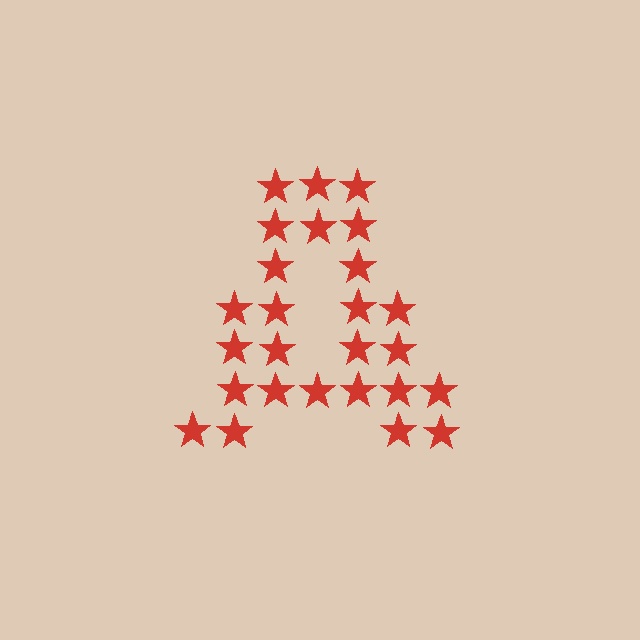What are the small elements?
The small elements are stars.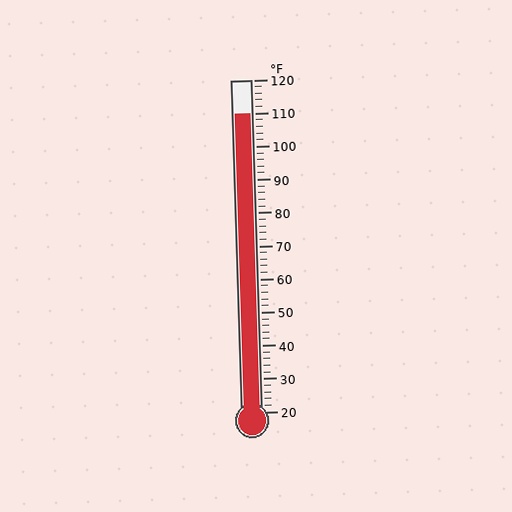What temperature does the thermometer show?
The thermometer shows approximately 110°F.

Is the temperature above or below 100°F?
The temperature is above 100°F.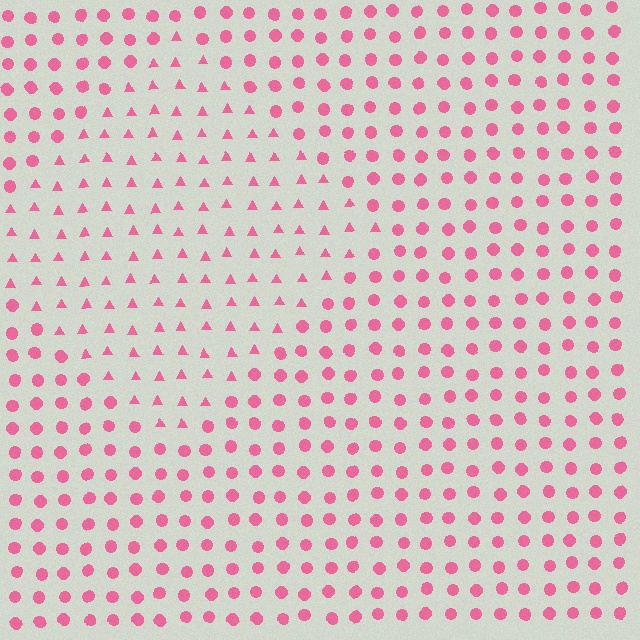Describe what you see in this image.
The image is filled with small pink elements arranged in a uniform grid. A diamond-shaped region contains triangles, while the surrounding area contains circles. The boundary is defined purely by the change in element shape.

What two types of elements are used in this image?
The image uses triangles inside the diamond region and circles outside it.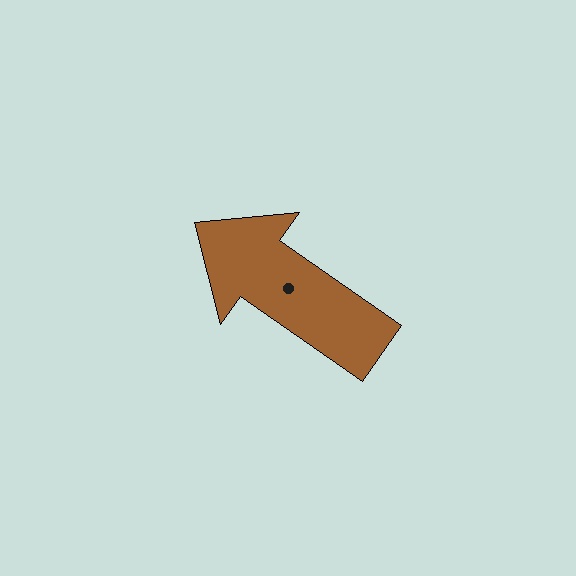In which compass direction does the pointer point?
Northwest.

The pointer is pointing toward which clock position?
Roughly 10 o'clock.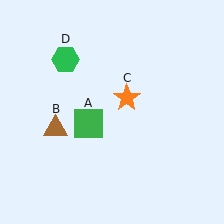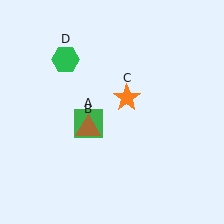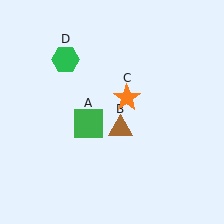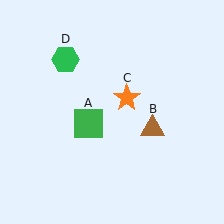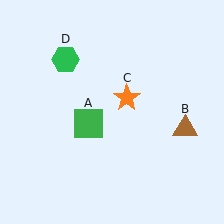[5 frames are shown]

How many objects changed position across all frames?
1 object changed position: brown triangle (object B).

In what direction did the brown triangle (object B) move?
The brown triangle (object B) moved right.